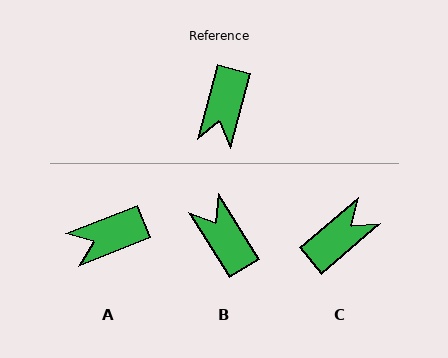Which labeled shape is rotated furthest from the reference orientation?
C, about 145 degrees away.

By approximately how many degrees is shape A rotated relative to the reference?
Approximately 53 degrees clockwise.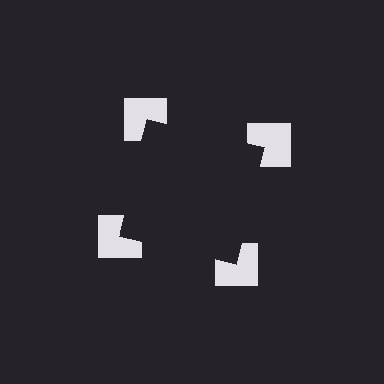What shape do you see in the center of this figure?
An illusory square — its edges are inferred from the aligned wedge cuts in the notched squares, not physically drawn.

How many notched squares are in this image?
There are 4 — one at each vertex of the illusory square.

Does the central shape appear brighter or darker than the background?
It typically appears slightly darker than the background, even though no actual brightness change is drawn.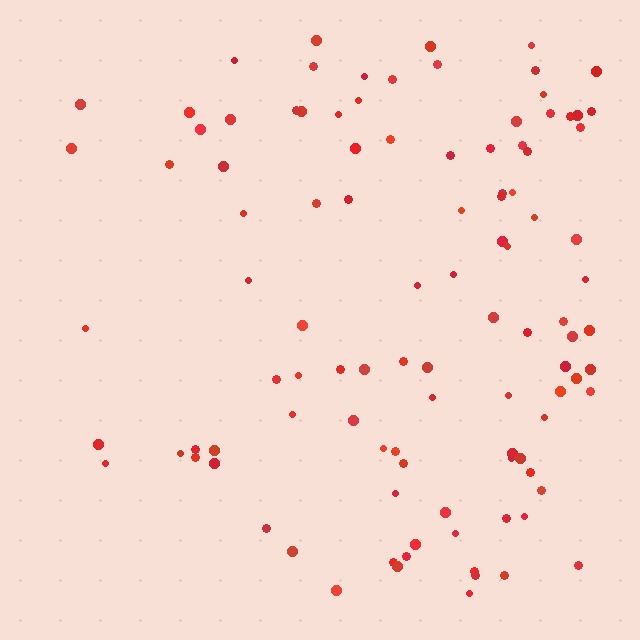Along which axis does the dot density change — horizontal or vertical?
Horizontal.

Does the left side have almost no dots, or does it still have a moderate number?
Still a moderate number, just noticeably fewer than the right.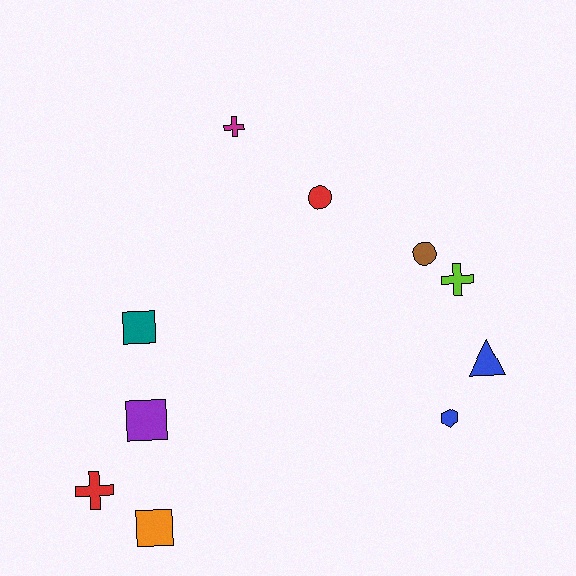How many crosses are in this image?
There are 3 crosses.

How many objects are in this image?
There are 10 objects.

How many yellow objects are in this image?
There are no yellow objects.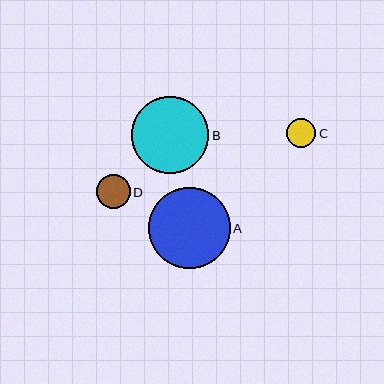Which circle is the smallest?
Circle C is the smallest with a size of approximately 29 pixels.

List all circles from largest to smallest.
From largest to smallest: A, B, D, C.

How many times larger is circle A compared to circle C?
Circle A is approximately 2.8 times the size of circle C.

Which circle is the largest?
Circle A is the largest with a size of approximately 81 pixels.